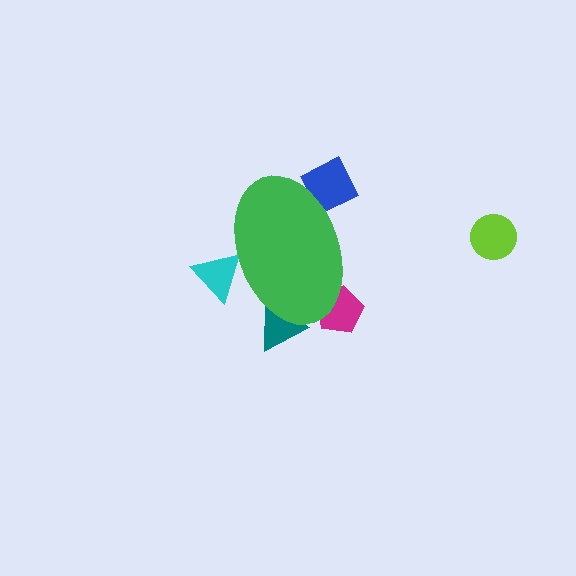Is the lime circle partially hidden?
No, the lime circle is fully visible.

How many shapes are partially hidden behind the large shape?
4 shapes are partially hidden.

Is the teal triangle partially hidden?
Yes, the teal triangle is partially hidden behind the green ellipse.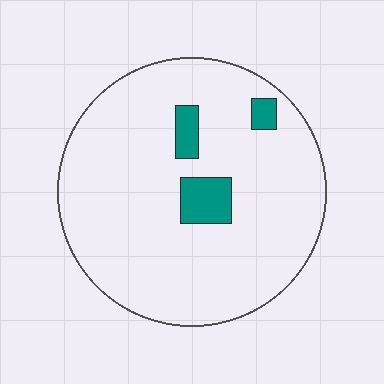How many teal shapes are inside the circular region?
3.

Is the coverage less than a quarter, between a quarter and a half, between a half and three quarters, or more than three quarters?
Less than a quarter.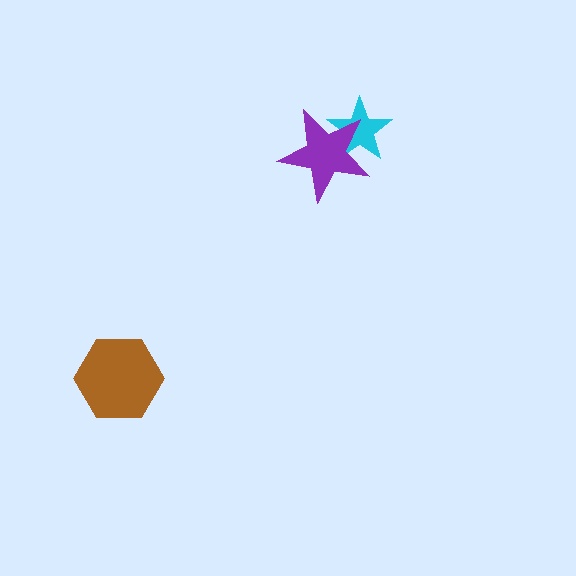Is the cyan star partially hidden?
Yes, it is partially covered by another shape.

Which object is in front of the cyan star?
The purple star is in front of the cyan star.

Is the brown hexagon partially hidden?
No, no other shape covers it.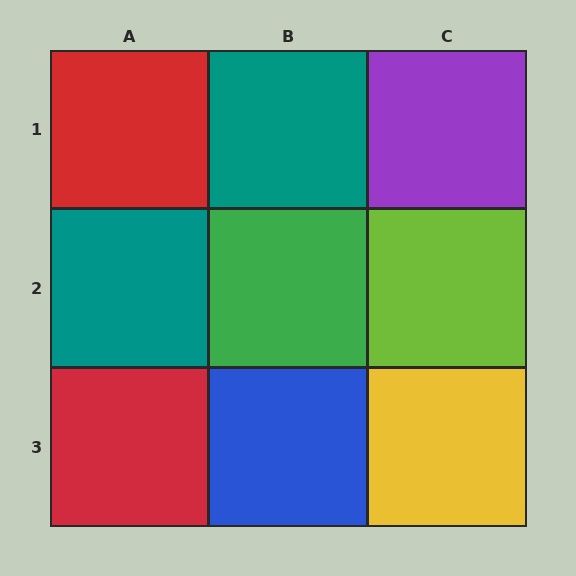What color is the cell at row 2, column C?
Lime.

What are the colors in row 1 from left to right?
Red, teal, purple.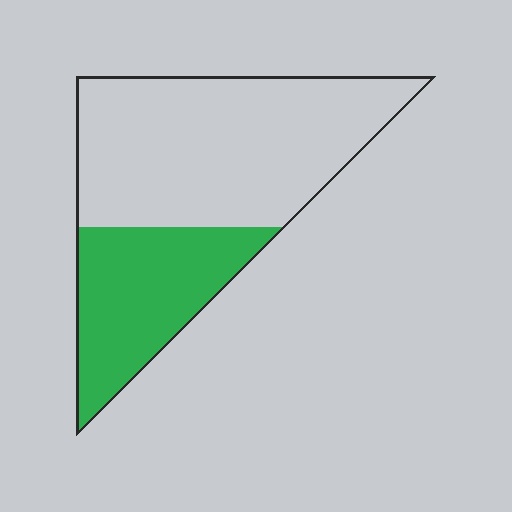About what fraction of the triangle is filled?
About one third (1/3).